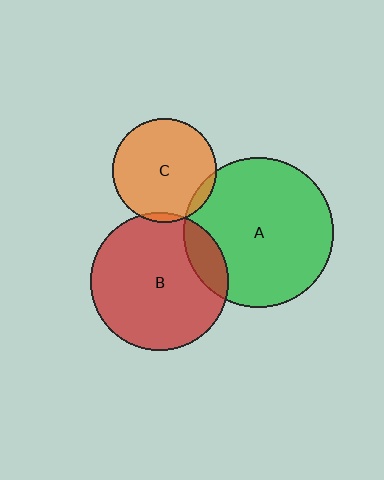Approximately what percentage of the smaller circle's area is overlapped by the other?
Approximately 5%.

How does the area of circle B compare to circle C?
Approximately 1.8 times.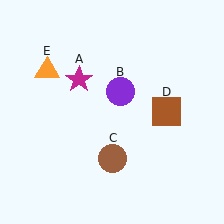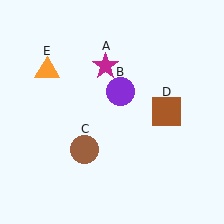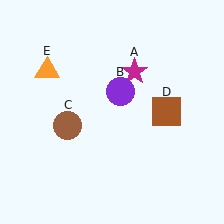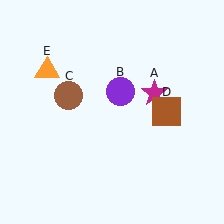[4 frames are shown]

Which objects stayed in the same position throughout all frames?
Purple circle (object B) and brown square (object D) and orange triangle (object E) remained stationary.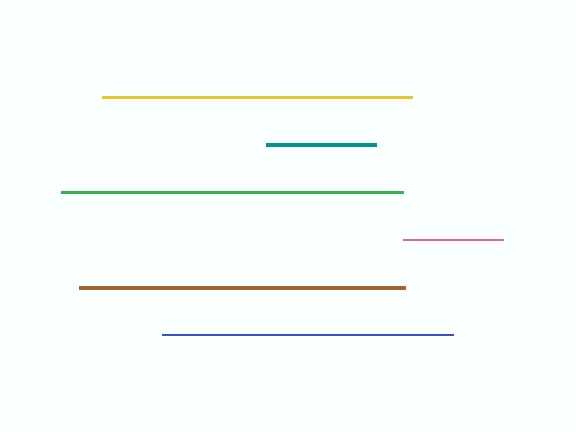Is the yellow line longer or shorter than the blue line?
The yellow line is longer than the blue line.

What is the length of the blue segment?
The blue segment is approximately 292 pixels long.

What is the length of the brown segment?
The brown segment is approximately 325 pixels long.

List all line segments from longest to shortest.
From longest to shortest: green, brown, yellow, blue, teal, pink.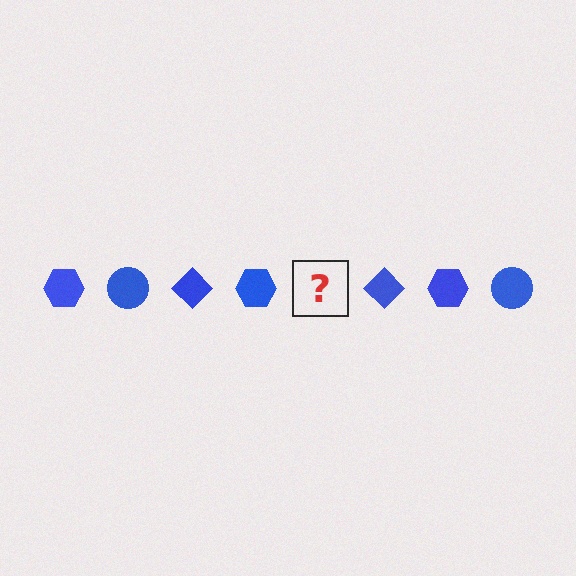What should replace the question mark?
The question mark should be replaced with a blue circle.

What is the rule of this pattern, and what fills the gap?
The rule is that the pattern cycles through hexagon, circle, diamond shapes in blue. The gap should be filled with a blue circle.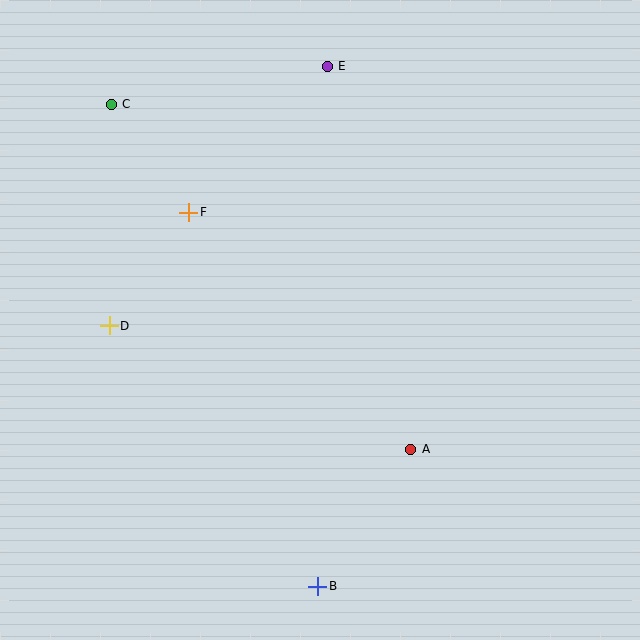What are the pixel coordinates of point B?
Point B is at (318, 586).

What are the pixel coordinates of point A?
Point A is at (411, 449).